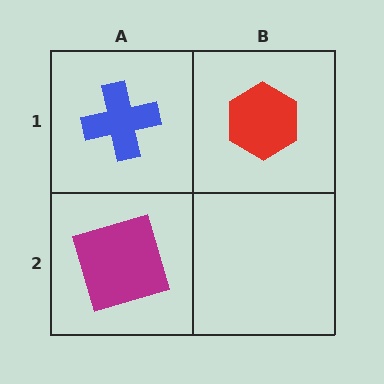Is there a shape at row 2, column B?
No, that cell is empty.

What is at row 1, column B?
A red hexagon.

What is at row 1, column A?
A blue cross.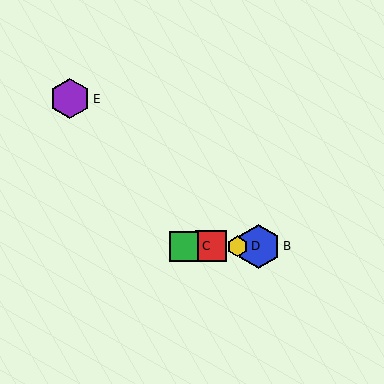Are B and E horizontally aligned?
No, B is at y≈246 and E is at y≈99.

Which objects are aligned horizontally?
Objects A, B, C, D are aligned horizontally.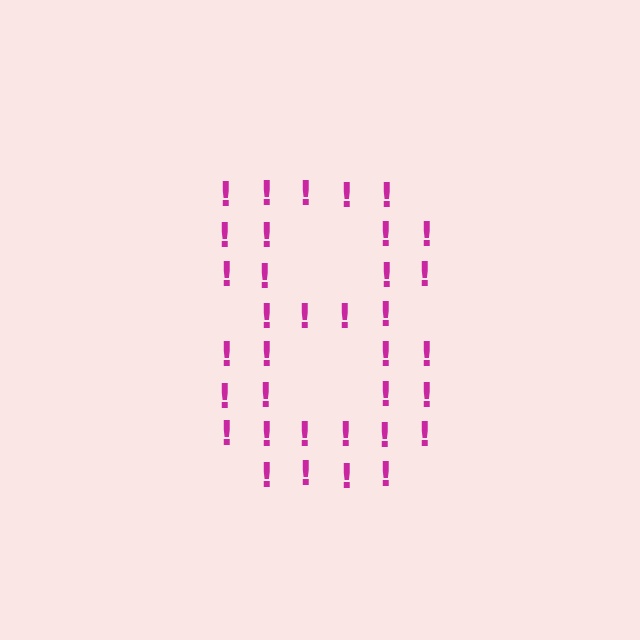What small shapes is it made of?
It is made of small exclamation marks.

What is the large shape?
The large shape is the digit 8.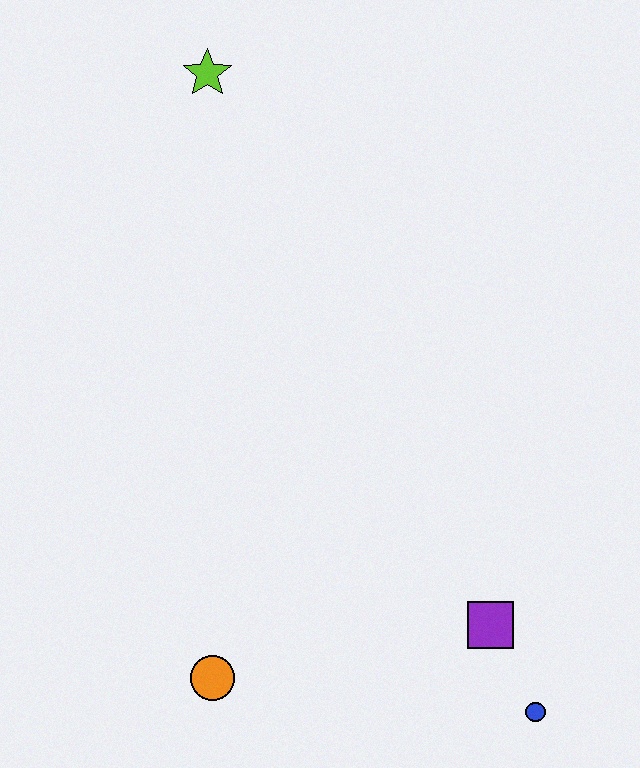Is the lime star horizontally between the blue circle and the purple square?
No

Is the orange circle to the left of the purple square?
Yes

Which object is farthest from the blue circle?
The lime star is farthest from the blue circle.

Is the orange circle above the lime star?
No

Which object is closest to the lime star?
The orange circle is closest to the lime star.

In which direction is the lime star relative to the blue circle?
The lime star is above the blue circle.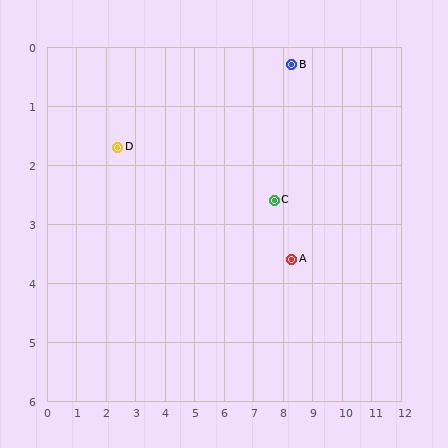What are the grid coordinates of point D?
Point D is at approximately (2.4, 1.7).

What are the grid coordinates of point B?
Point B is at approximately (8.3, 0.3).